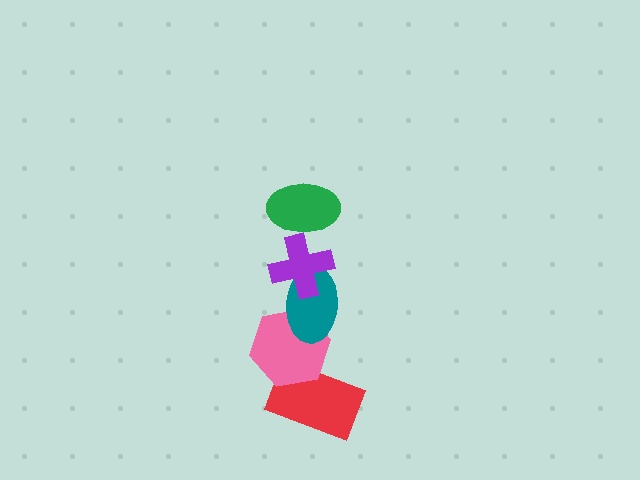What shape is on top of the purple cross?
The green ellipse is on top of the purple cross.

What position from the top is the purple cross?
The purple cross is 2nd from the top.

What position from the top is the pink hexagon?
The pink hexagon is 4th from the top.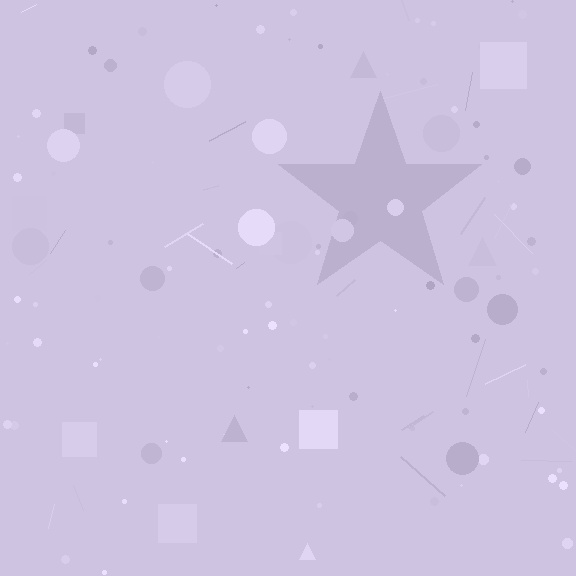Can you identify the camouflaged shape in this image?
The camouflaged shape is a star.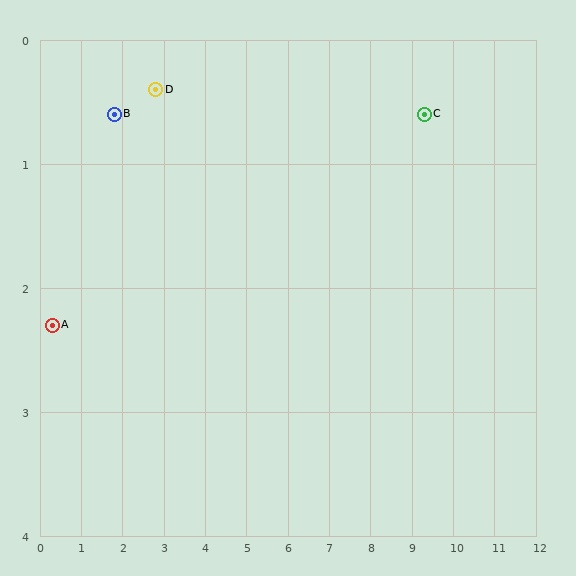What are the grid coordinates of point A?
Point A is at approximately (0.3, 2.3).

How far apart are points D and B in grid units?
Points D and B are about 1.0 grid units apart.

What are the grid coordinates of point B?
Point B is at approximately (1.8, 0.6).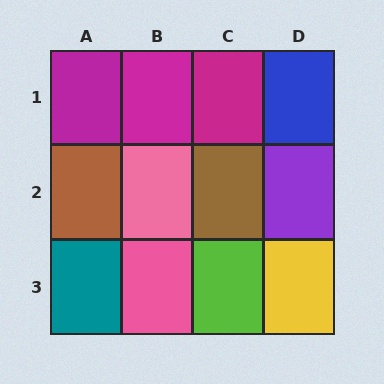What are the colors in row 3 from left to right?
Teal, pink, lime, yellow.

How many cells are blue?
1 cell is blue.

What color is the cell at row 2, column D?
Purple.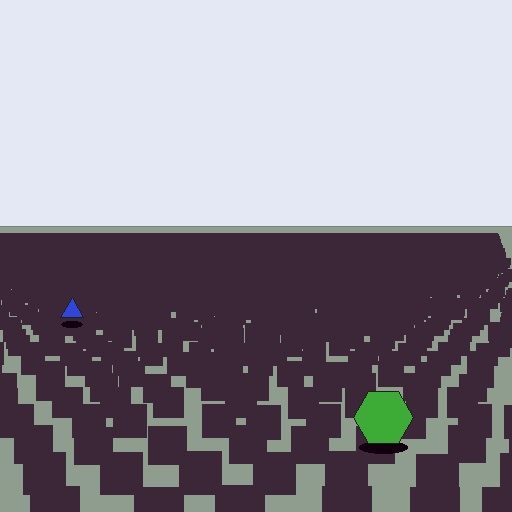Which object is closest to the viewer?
The green hexagon is closest. The texture marks near it are larger and more spread out.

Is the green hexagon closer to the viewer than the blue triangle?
Yes. The green hexagon is closer — you can tell from the texture gradient: the ground texture is coarser near it.